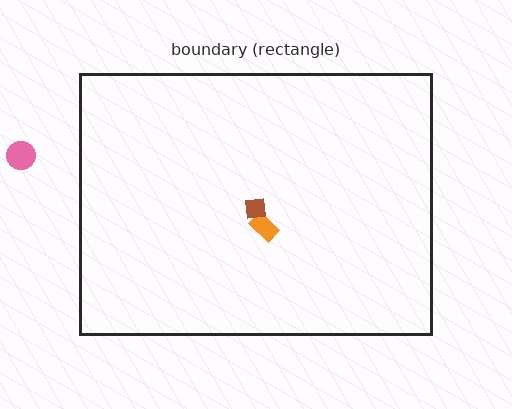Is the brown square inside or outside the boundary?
Inside.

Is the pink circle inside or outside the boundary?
Outside.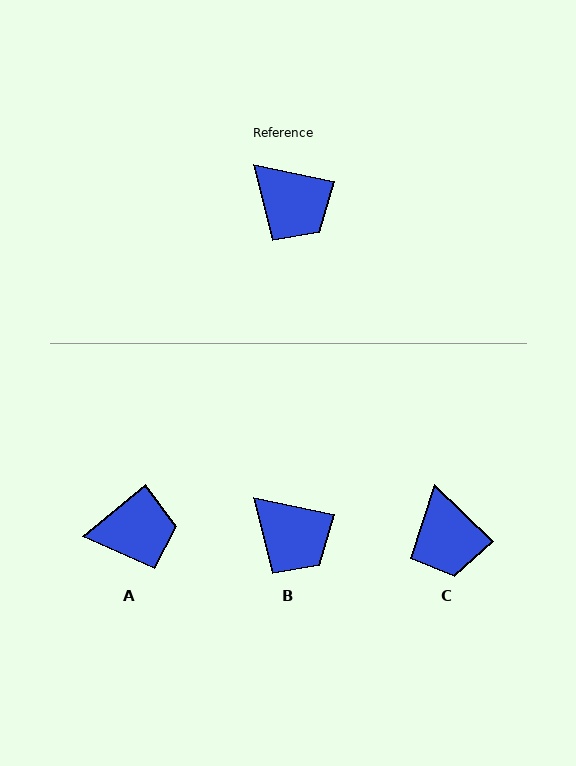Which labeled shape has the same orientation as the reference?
B.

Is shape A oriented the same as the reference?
No, it is off by about 52 degrees.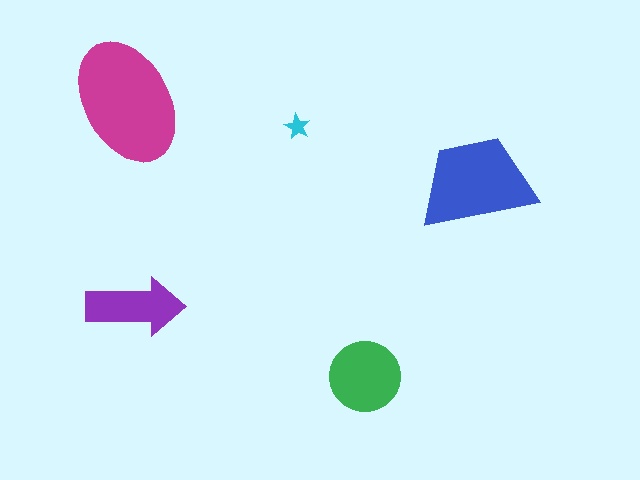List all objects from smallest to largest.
The cyan star, the purple arrow, the green circle, the blue trapezoid, the magenta ellipse.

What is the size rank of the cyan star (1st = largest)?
5th.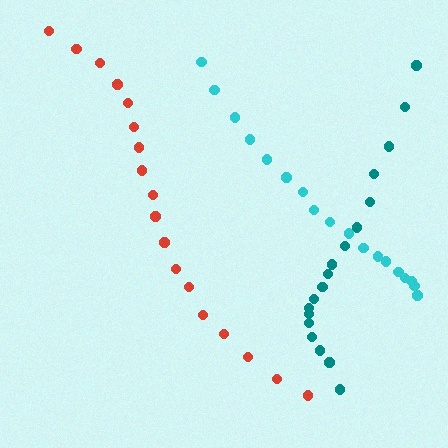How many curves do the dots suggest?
There are 3 distinct paths.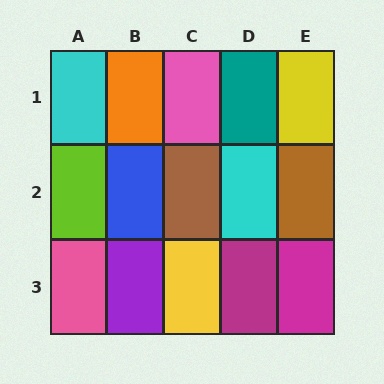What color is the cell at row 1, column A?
Cyan.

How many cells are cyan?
2 cells are cyan.